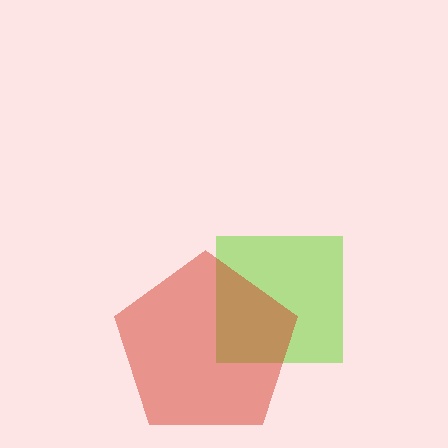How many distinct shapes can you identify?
There are 2 distinct shapes: a lime square, a red pentagon.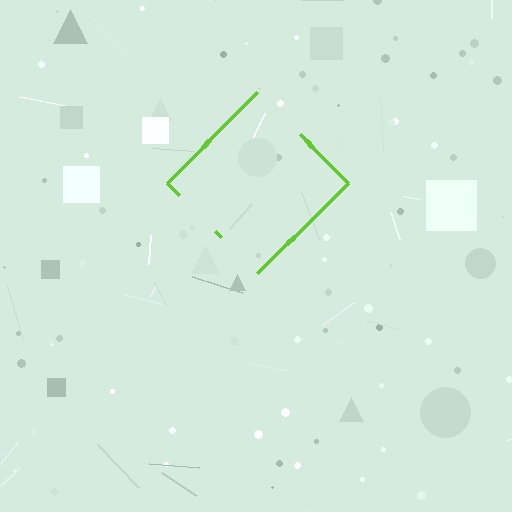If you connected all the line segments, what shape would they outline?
They would outline a diamond.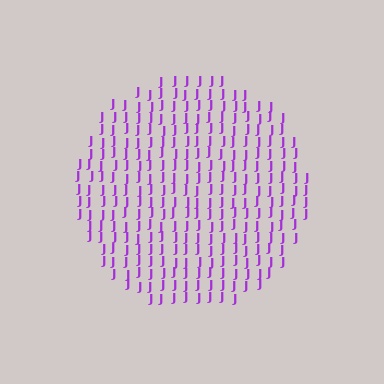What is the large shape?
The large shape is a circle.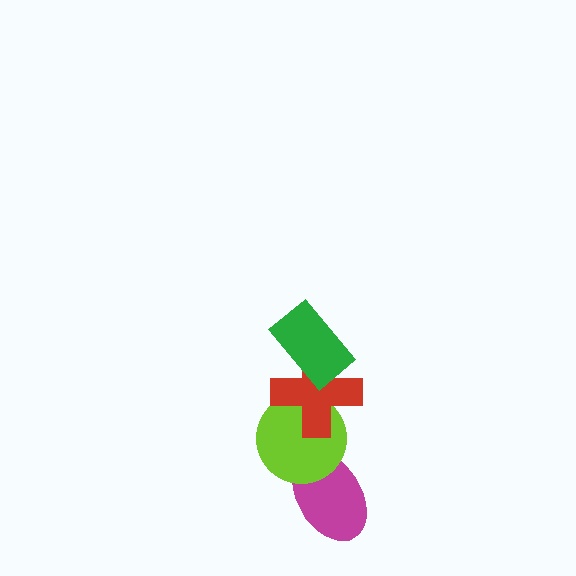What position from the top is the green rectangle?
The green rectangle is 1st from the top.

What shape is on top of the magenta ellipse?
The lime circle is on top of the magenta ellipse.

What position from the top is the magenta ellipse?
The magenta ellipse is 4th from the top.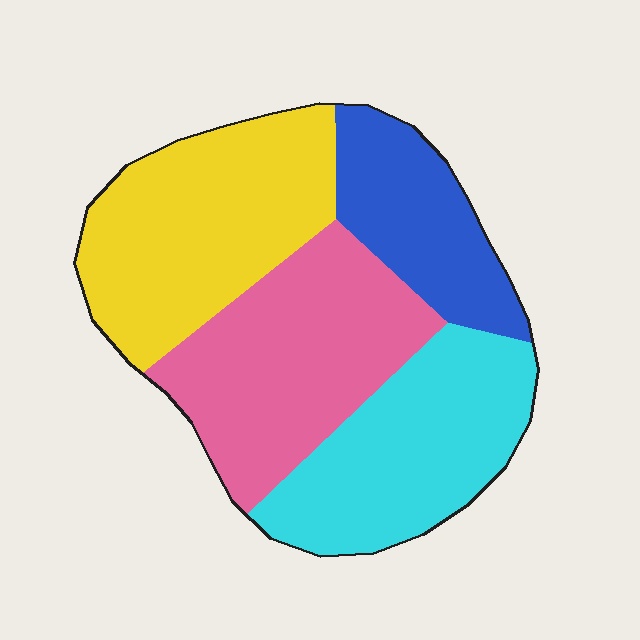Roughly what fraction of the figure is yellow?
Yellow covers about 30% of the figure.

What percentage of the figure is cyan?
Cyan takes up between a quarter and a half of the figure.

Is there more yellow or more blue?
Yellow.